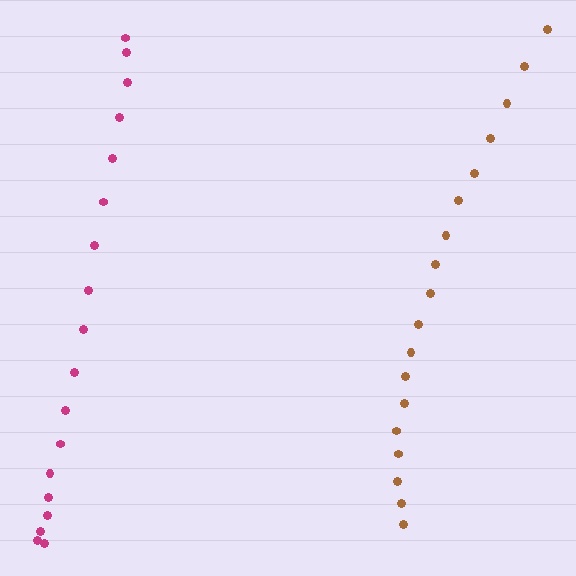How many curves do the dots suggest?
There are 2 distinct paths.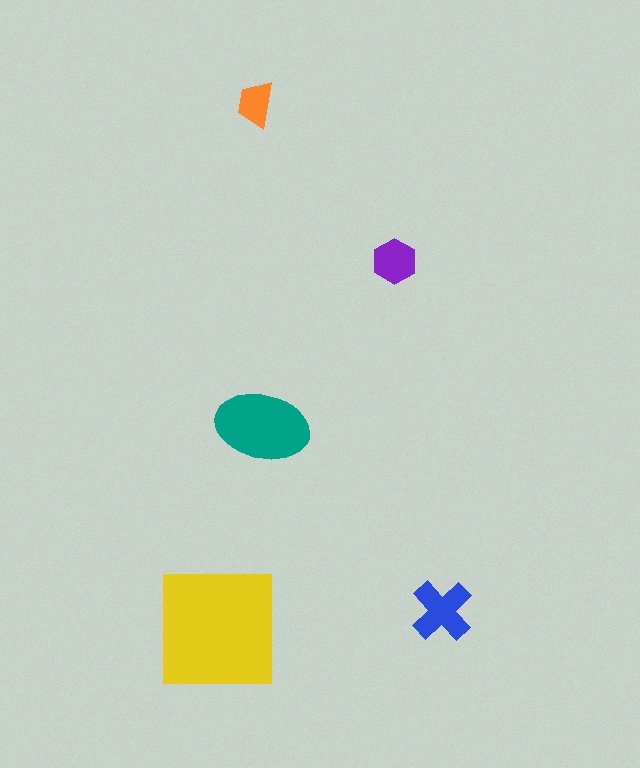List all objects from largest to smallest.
The yellow square, the teal ellipse, the blue cross, the purple hexagon, the orange trapezoid.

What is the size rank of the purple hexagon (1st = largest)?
4th.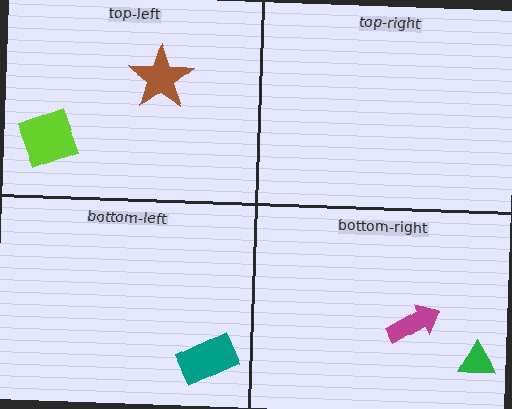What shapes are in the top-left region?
The brown star, the lime diamond.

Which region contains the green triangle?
The bottom-right region.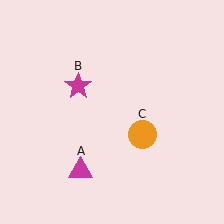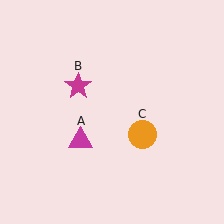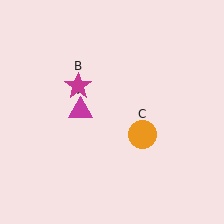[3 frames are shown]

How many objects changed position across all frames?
1 object changed position: magenta triangle (object A).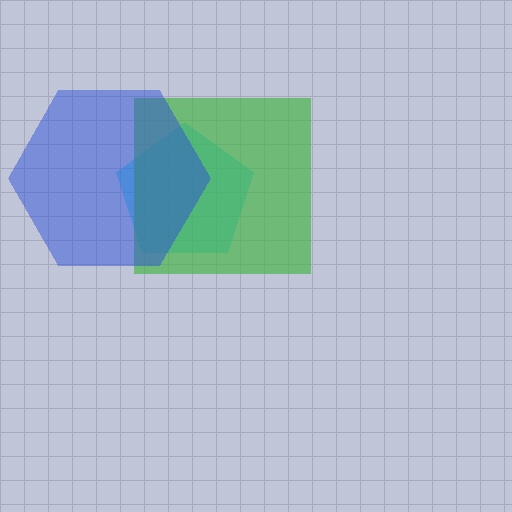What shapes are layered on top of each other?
The layered shapes are: a cyan pentagon, a green square, a blue hexagon.